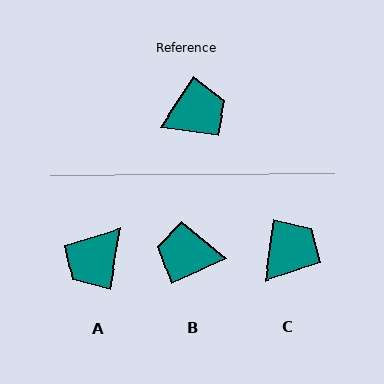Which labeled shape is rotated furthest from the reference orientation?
A, about 156 degrees away.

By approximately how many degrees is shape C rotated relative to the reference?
Approximately 26 degrees counter-clockwise.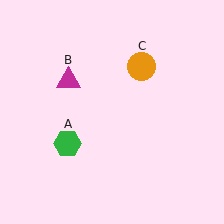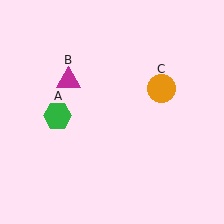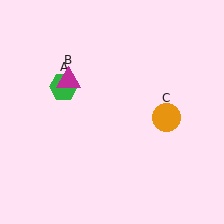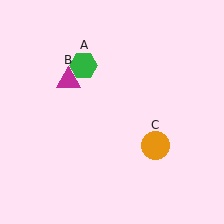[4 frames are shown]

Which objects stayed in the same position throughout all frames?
Magenta triangle (object B) remained stationary.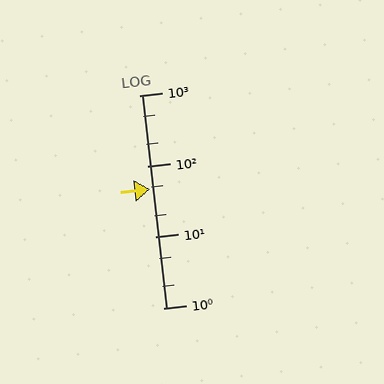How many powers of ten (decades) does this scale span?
The scale spans 3 decades, from 1 to 1000.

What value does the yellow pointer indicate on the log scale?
The pointer indicates approximately 47.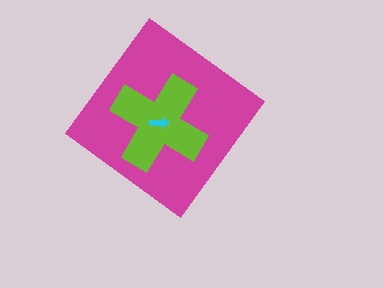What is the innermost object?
The cyan arrow.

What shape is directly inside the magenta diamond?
The lime cross.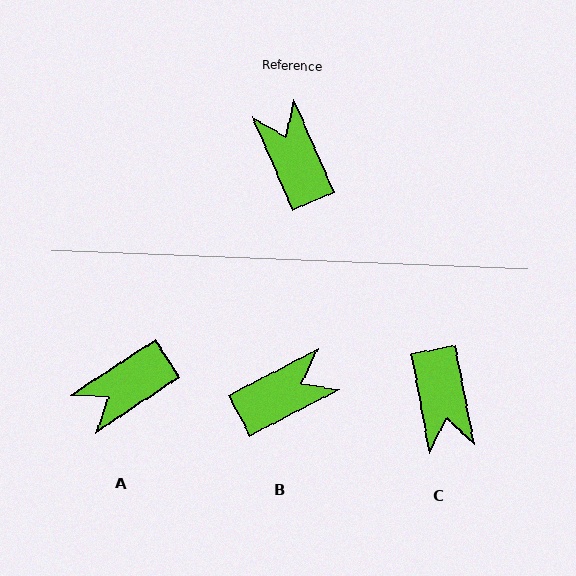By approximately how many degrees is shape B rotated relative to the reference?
Approximately 86 degrees clockwise.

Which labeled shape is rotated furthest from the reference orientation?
C, about 167 degrees away.